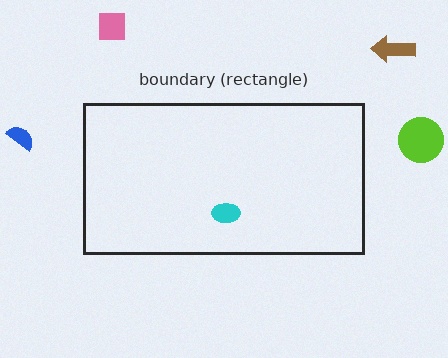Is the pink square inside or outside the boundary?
Outside.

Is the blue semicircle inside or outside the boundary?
Outside.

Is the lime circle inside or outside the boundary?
Outside.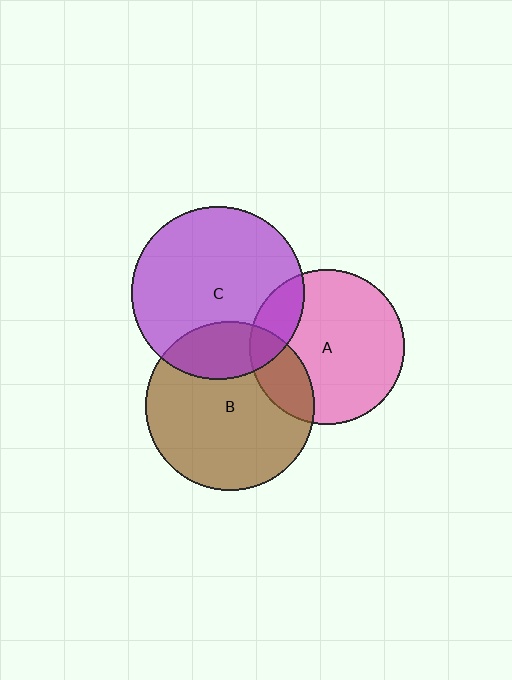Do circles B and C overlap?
Yes.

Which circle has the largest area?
Circle C (purple).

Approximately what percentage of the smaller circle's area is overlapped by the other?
Approximately 20%.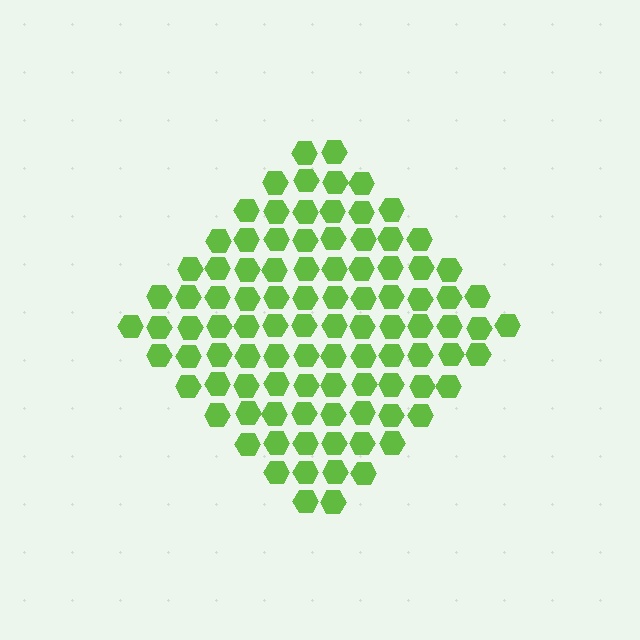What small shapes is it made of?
It is made of small hexagons.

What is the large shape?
The large shape is a diamond.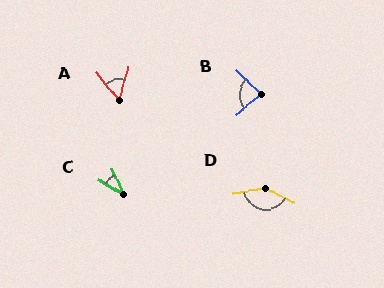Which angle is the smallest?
C, at approximately 35 degrees.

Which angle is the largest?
D, at approximately 142 degrees.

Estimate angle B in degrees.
Approximately 84 degrees.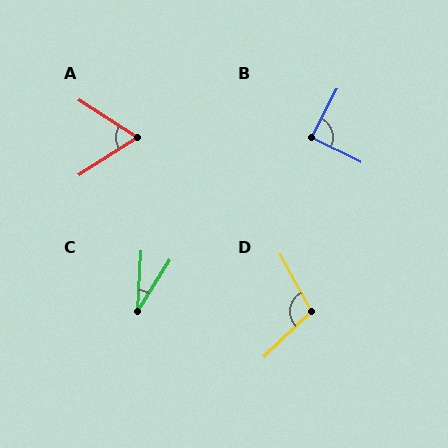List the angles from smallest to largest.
C (28°), A (66°), B (88°), D (105°).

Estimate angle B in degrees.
Approximately 88 degrees.